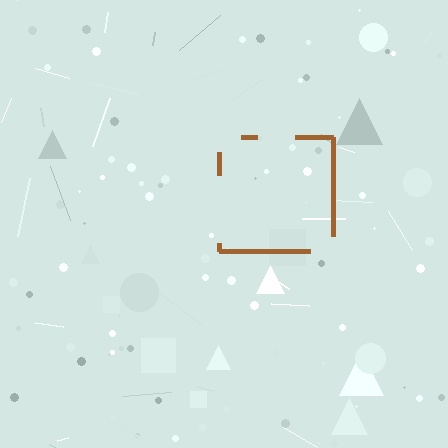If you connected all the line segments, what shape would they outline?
They would outline a square.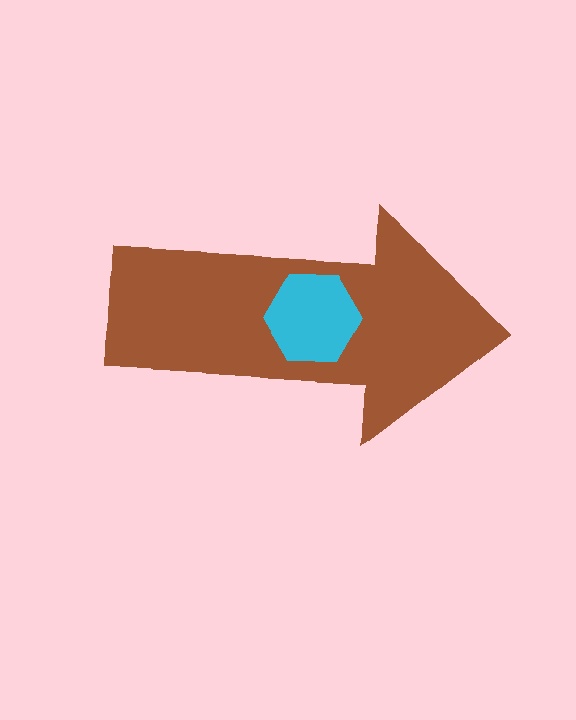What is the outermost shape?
The brown arrow.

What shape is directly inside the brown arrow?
The cyan hexagon.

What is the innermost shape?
The cyan hexagon.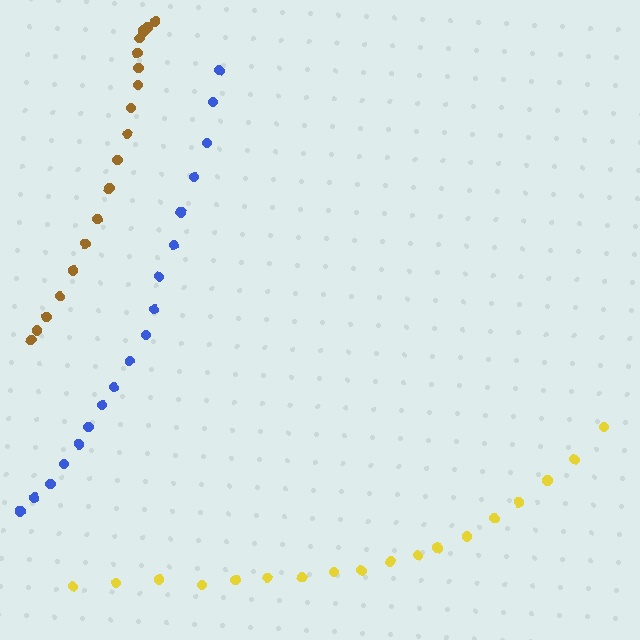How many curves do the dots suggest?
There are 3 distinct paths.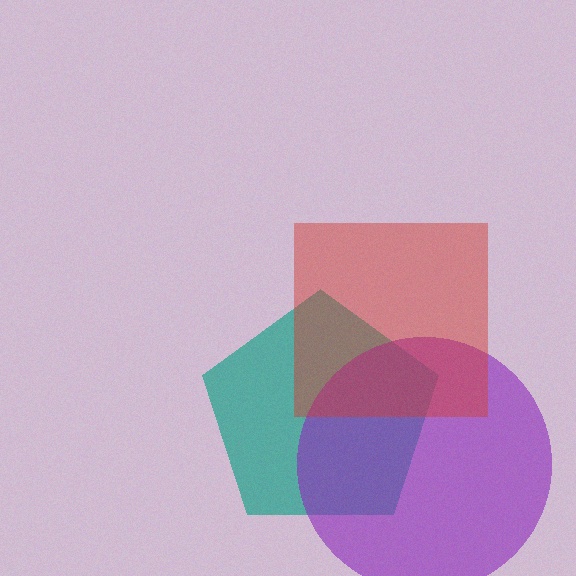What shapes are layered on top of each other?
The layered shapes are: a teal pentagon, a purple circle, a red square.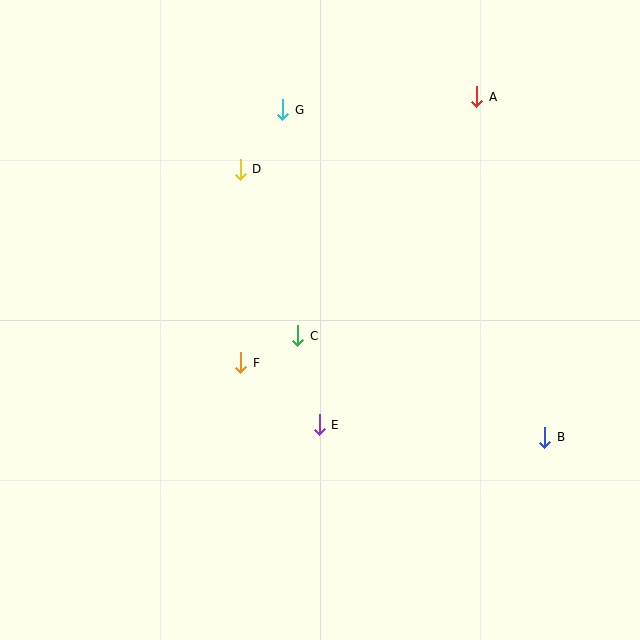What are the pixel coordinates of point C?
Point C is at (298, 336).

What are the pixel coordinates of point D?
Point D is at (240, 169).